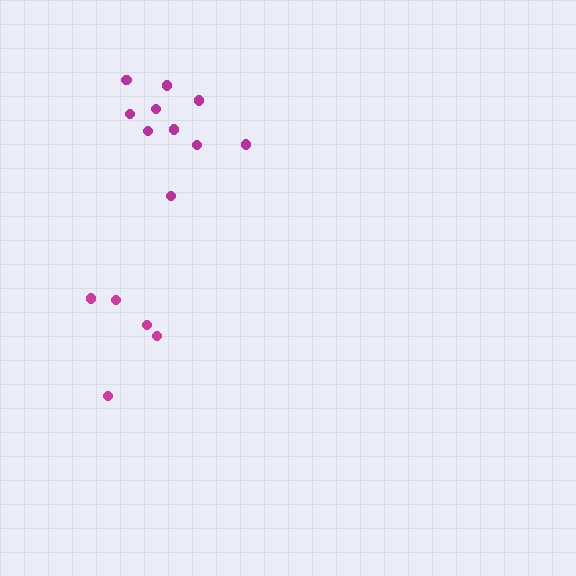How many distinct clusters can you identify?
There are 2 distinct clusters.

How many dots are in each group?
Group 1: 10 dots, Group 2: 5 dots (15 total).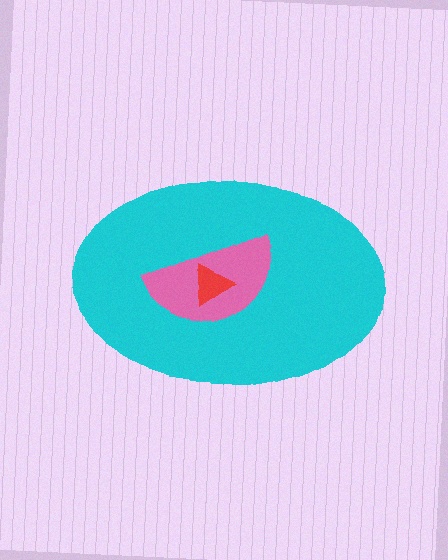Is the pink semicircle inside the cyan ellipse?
Yes.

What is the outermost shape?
The cyan ellipse.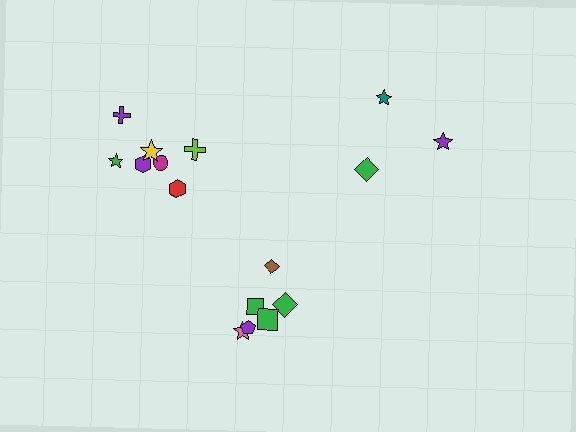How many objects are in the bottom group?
There are 6 objects.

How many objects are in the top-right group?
There are 3 objects.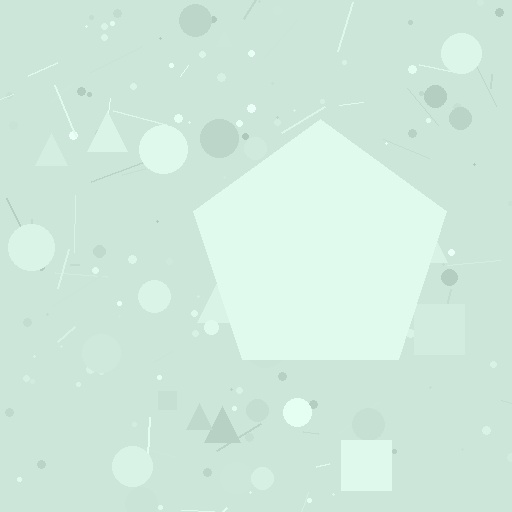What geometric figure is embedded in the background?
A pentagon is embedded in the background.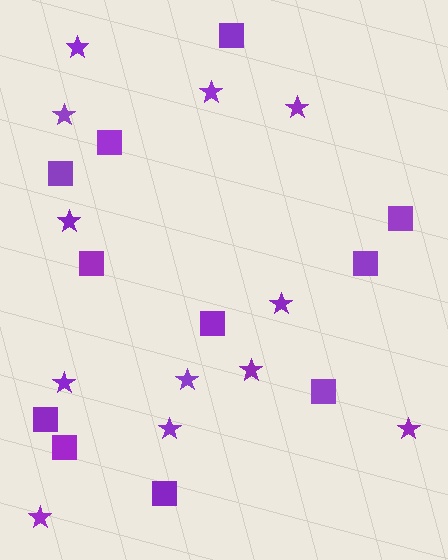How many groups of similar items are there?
There are 2 groups: one group of squares (11) and one group of stars (12).